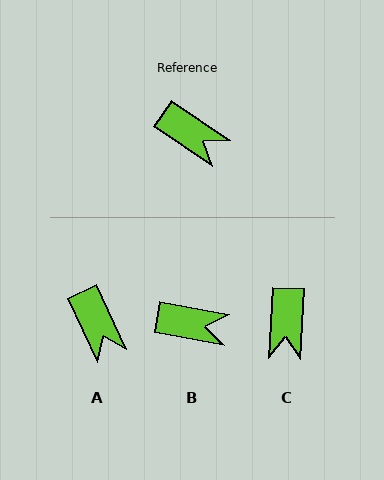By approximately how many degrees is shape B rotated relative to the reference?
Approximately 24 degrees counter-clockwise.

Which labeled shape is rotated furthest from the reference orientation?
C, about 59 degrees away.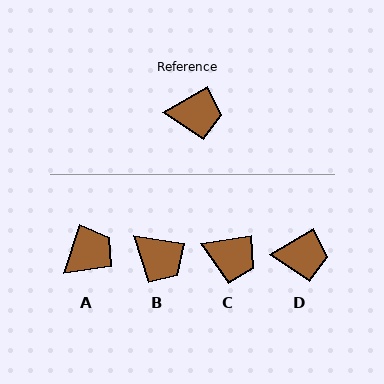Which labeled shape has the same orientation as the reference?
D.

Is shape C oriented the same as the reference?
No, it is off by about 22 degrees.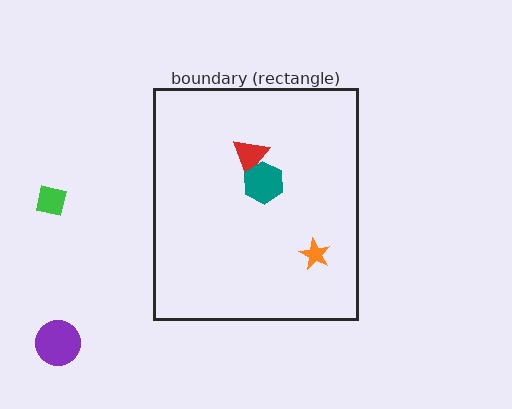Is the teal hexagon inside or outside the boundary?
Inside.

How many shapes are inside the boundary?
3 inside, 2 outside.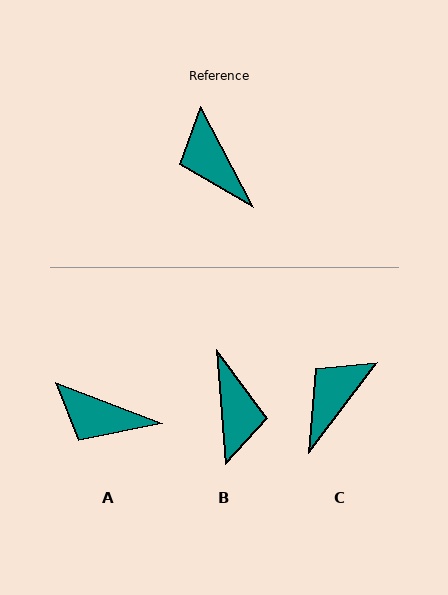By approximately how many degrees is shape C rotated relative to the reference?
Approximately 64 degrees clockwise.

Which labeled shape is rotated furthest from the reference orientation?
B, about 157 degrees away.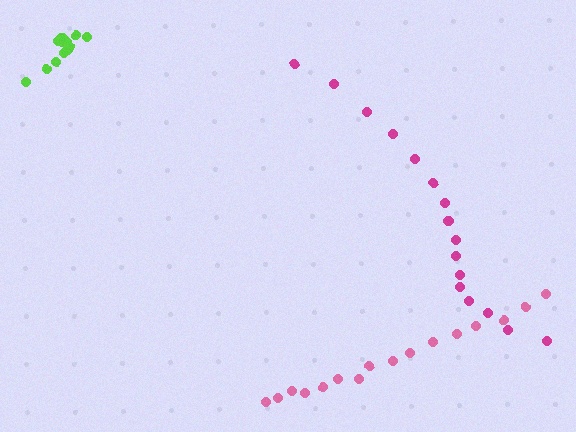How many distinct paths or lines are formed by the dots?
There are 3 distinct paths.